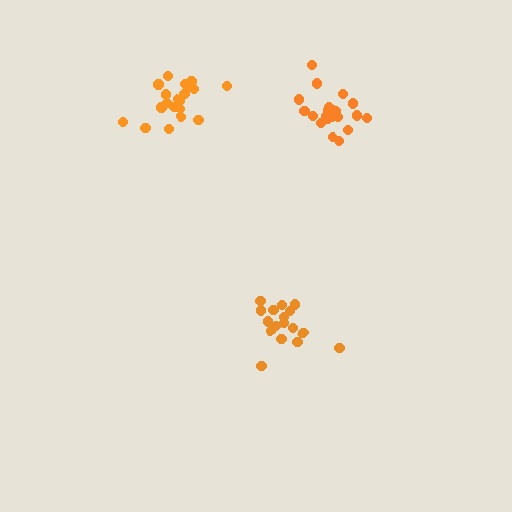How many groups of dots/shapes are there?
There are 3 groups.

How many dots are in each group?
Group 1: 17 dots, Group 2: 20 dots, Group 3: 20 dots (57 total).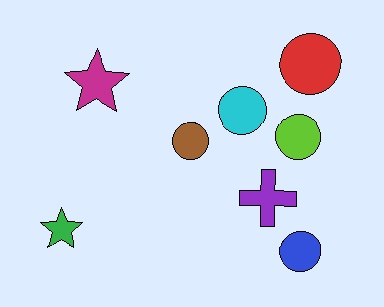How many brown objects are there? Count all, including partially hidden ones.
There is 1 brown object.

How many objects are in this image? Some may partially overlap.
There are 8 objects.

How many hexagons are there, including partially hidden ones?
There are no hexagons.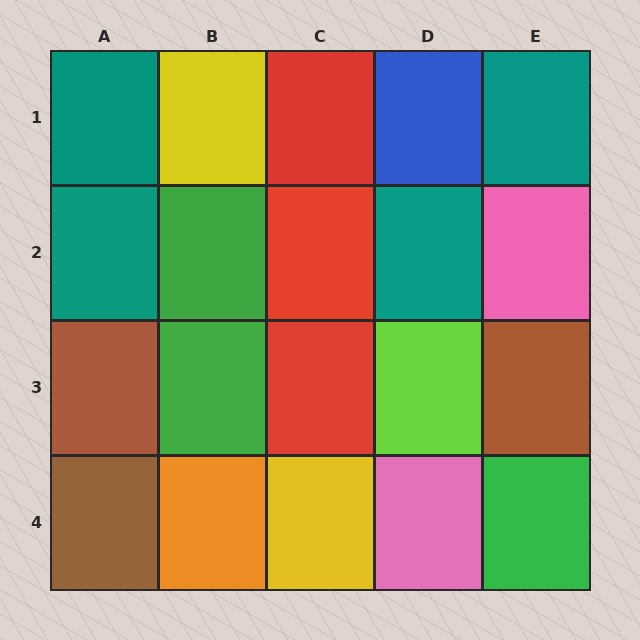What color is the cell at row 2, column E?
Pink.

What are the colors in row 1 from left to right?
Teal, yellow, red, blue, teal.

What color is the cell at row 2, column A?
Teal.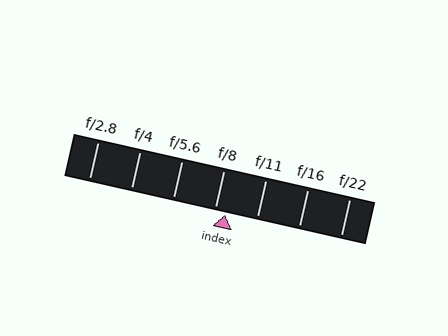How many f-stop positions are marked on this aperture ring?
There are 7 f-stop positions marked.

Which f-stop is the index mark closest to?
The index mark is closest to f/8.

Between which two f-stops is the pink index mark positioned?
The index mark is between f/8 and f/11.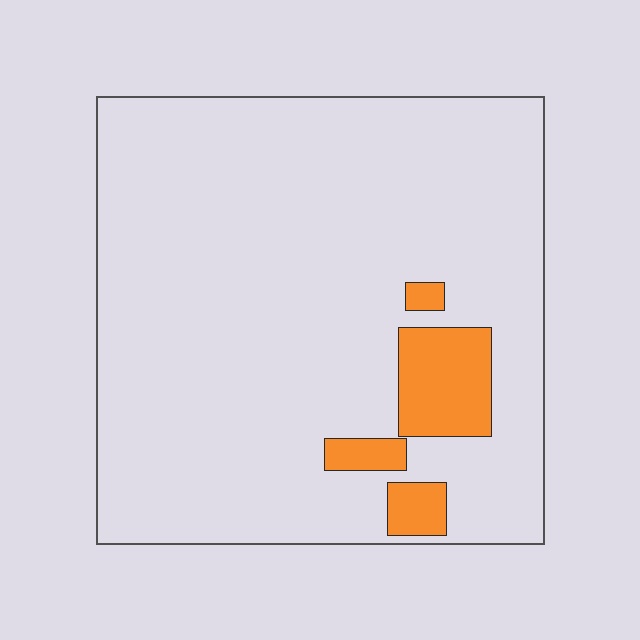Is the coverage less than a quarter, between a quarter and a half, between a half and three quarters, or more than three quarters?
Less than a quarter.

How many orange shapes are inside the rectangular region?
4.